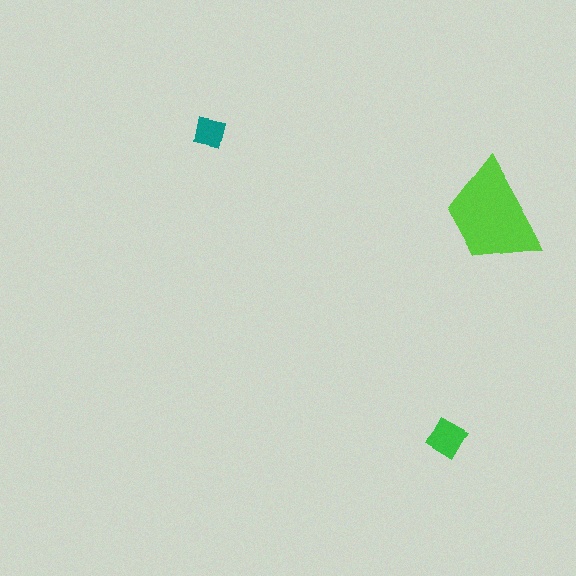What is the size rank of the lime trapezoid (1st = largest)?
1st.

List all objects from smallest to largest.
The teal square, the green square, the lime trapezoid.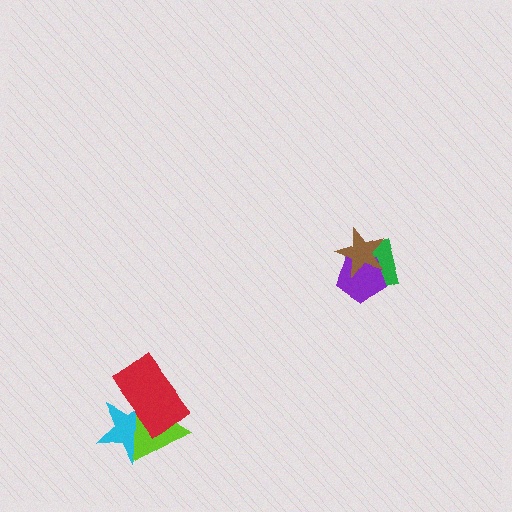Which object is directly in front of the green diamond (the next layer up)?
The purple pentagon is directly in front of the green diamond.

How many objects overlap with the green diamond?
2 objects overlap with the green diamond.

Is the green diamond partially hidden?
Yes, it is partially covered by another shape.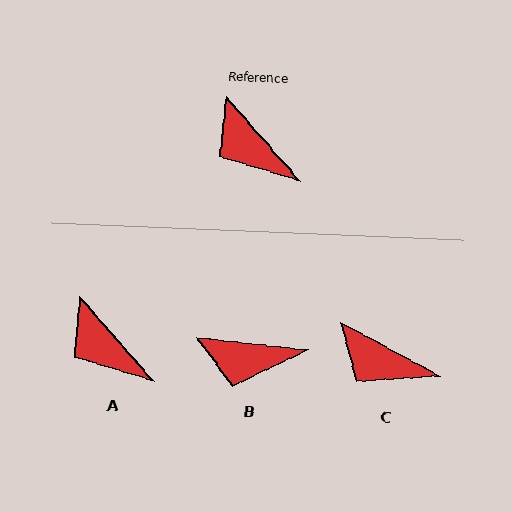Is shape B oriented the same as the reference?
No, it is off by about 42 degrees.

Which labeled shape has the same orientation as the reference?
A.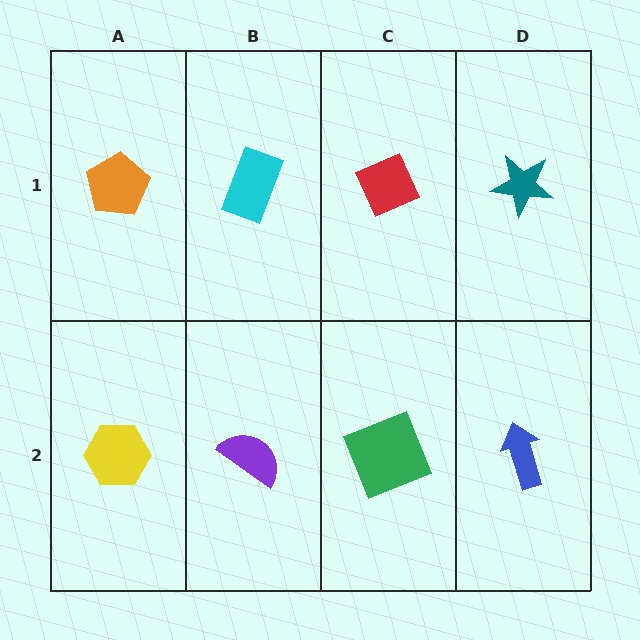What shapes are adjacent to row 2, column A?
An orange pentagon (row 1, column A), a purple semicircle (row 2, column B).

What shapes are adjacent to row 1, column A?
A yellow hexagon (row 2, column A), a cyan rectangle (row 1, column B).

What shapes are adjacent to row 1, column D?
A blue arrow (row 2, column D), a red diamond (row 1, column C).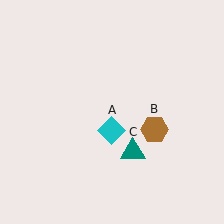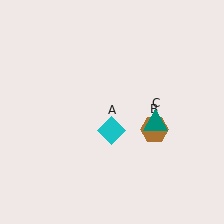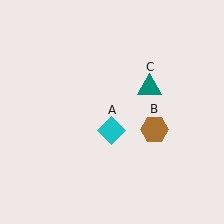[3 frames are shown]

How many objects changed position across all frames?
1 object changed position: teal triangle (object C).